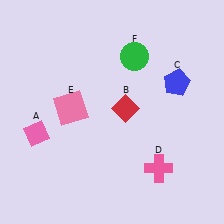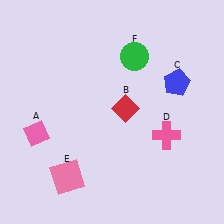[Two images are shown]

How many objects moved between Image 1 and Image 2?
2 objects moved between the two images.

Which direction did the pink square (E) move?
The pink square (E) moved down.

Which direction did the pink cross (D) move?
The pink cross (D) moved up.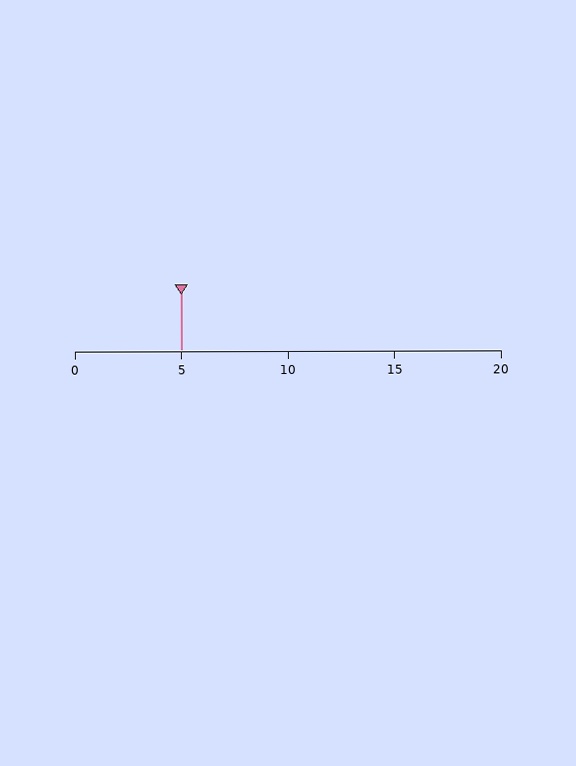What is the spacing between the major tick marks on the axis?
The major ticks are spaced 5 apart.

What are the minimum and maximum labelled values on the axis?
The axis runs from 0 to 20.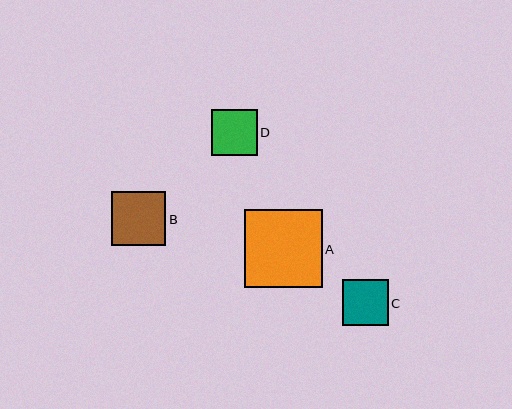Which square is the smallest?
Square D is the smallest with a size of approximately 46 pixels.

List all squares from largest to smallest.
From largest to smallest: A, B, C, D.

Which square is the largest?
Square A is the largest with a size of approximately 78 pixels.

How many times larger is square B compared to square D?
Square B is approximately 1.2 times the size of square D.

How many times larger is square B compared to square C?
Square B is approximately 1.2 times the size of square C.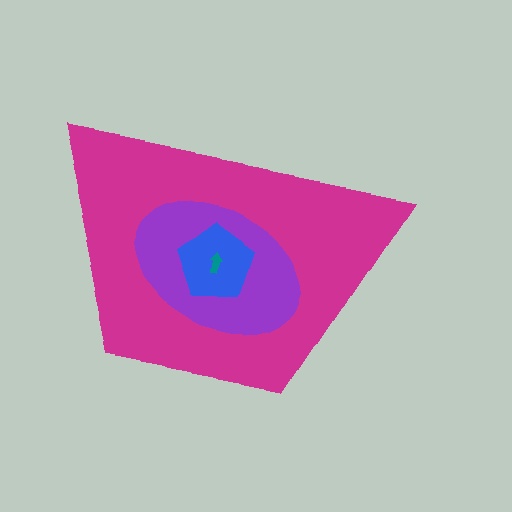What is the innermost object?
The teal arrow.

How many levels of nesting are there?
4.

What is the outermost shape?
The magenta trapezoid.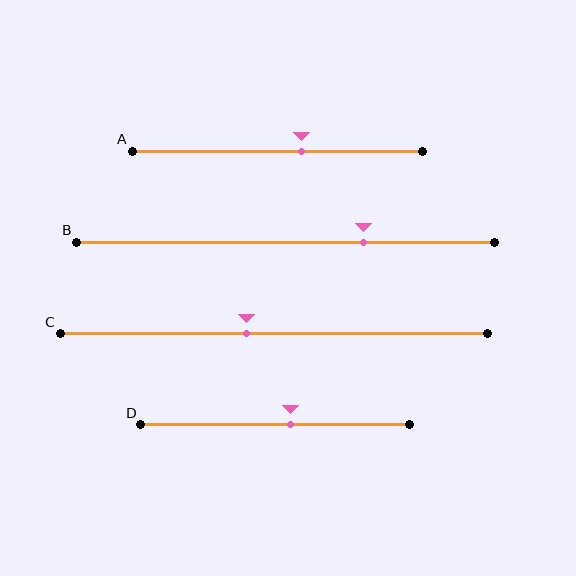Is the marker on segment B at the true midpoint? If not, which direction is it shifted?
No, the marker on segment B is shifted to the right by about 19% of the segment length.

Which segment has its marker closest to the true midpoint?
Segment D has its marker closest to the true midpoint.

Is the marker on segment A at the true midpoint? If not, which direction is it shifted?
No, the marker on segment A is shifted to the right by about 8% of the segment length.